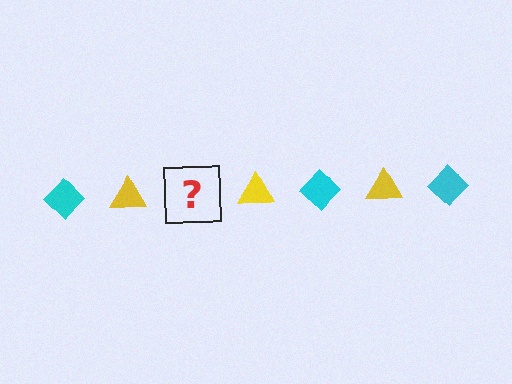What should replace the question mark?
The question mark should be replaced with a cyan diamond.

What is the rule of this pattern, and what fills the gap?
The rule is that the pattern alternates between cyan diamond and yellow triangle. The gap should be filled with a cyan diamond.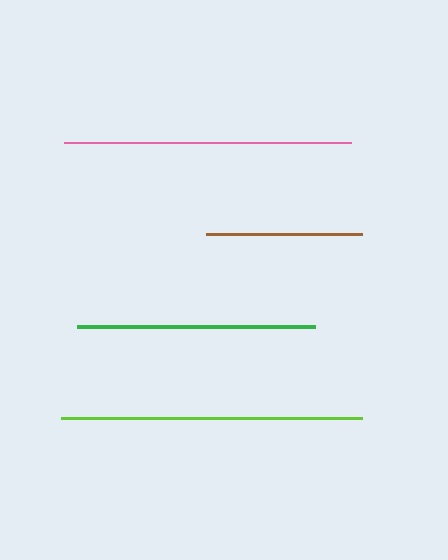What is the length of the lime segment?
The lime segment is approximately 301 pixels long.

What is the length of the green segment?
The green segment is approximately 238 pixels long.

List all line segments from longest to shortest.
From longest to shortest: lime, pink, green, brown.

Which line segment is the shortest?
The brown line is the shortest at approximately 156 pixels.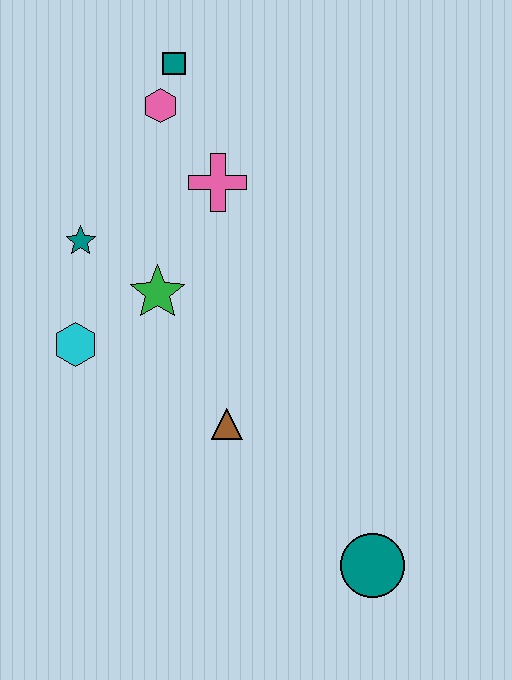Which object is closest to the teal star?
The green star is closest to the teal star.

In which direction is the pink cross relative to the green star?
The pink cross is above the green star.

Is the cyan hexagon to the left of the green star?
Yes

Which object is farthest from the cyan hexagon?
The teal circle is farthest from the cyan hexagon.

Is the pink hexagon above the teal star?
Yes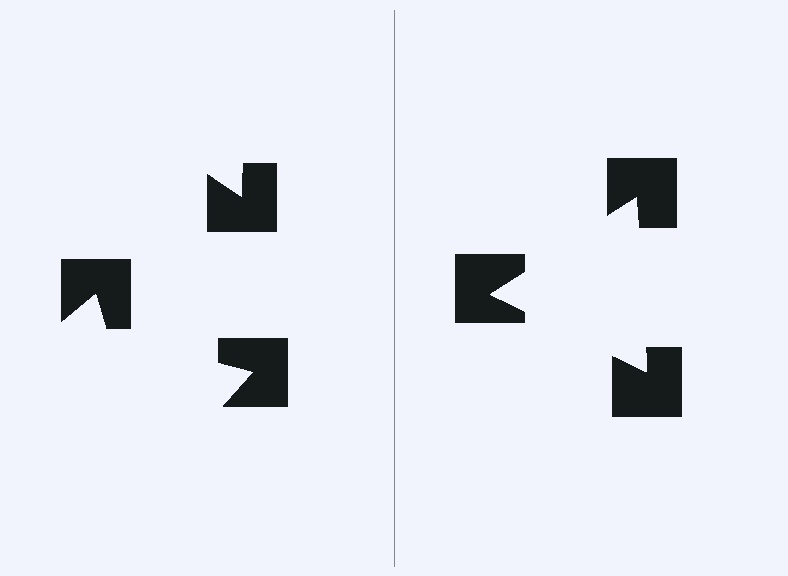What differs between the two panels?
The notched squares are positioned identically on both sides; only the wedge orientations differ. On the right they align to a triangle; on the left they are misaligned.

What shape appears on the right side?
An illusory triangle.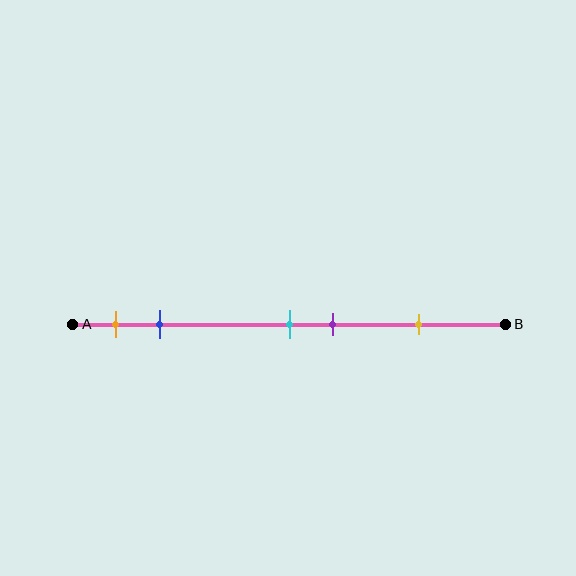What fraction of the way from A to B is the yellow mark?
The yellow mark is approximately 80% (0.8) of the way from A to B.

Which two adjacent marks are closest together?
The cyan and purple marks are the closest adjacent pair.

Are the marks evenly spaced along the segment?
No, the marks are not evenly spaced.